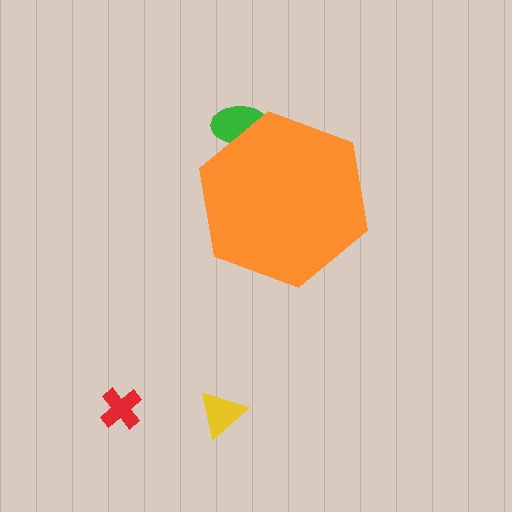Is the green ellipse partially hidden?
Yes, the green ellipse is partially hidden behind the orange hexagon.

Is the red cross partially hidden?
No, the red cross is fully visible.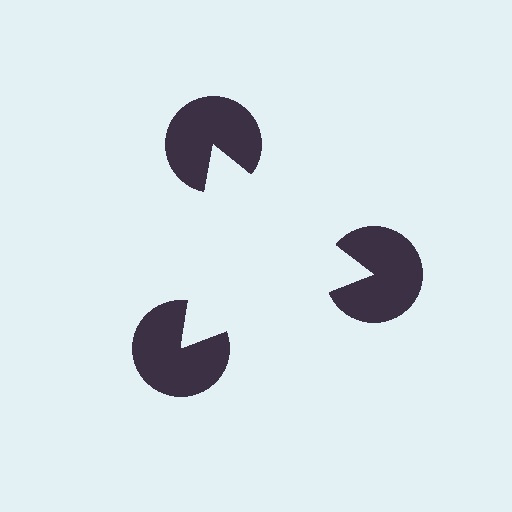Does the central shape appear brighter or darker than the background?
It typically appears slightly brighter than the background, even though no actual brightness change is drawn.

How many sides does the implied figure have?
3 sides.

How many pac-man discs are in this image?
There are 3 — one at each vertex of the illusory triangle.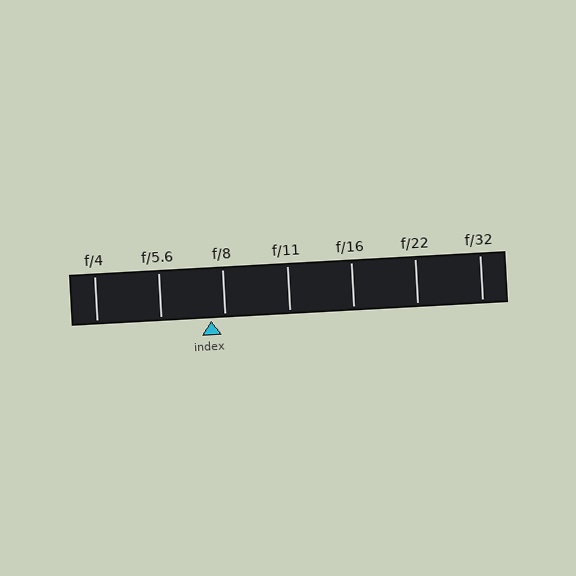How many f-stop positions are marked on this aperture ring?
There are 7 f-stop positions marked.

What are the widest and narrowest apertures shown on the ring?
The widest aperture shown is f/4 and the narrowest is f/32.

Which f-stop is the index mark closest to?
The index mark is closest to f/8.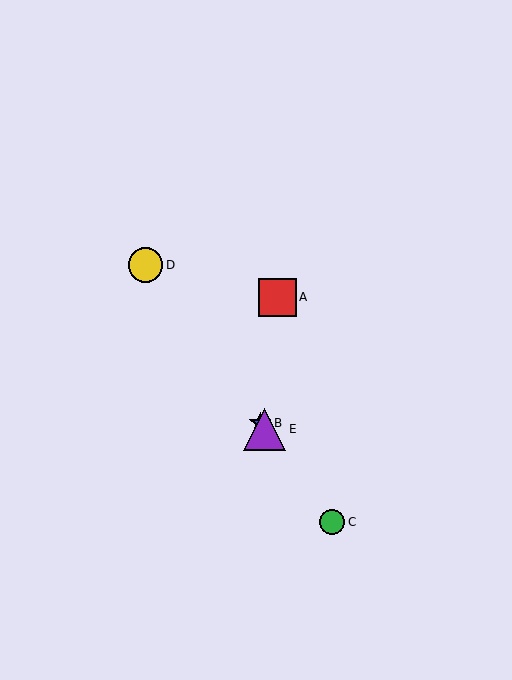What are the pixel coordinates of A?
Object A is at (277, 297).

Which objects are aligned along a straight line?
Objects B, C, D, E are aligned along a straight line.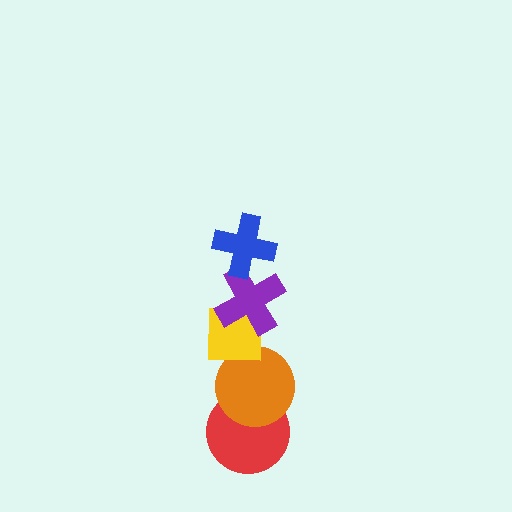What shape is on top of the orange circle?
The yellow square is on top of the orange circle.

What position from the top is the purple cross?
The purple cross is 2nd from the top.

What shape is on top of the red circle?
The orange circle is on top of the red circle.